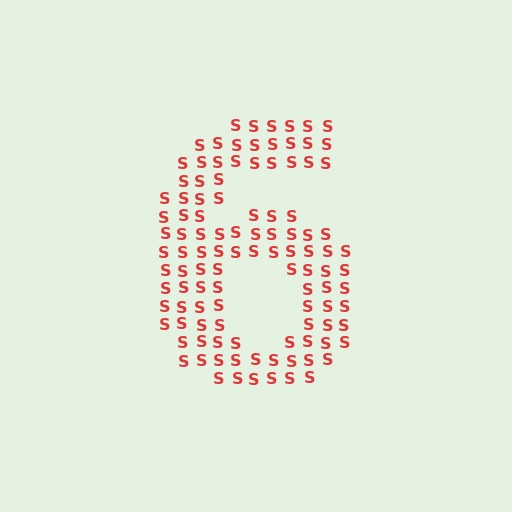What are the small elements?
The small elements are letter S's.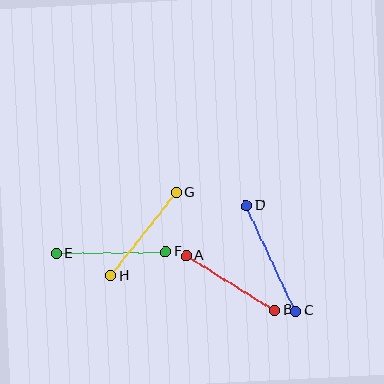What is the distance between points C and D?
The distance is approximately 116 pixels.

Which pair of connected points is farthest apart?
Points C and D are farthest apart.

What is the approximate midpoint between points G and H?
The midpoint is at approximately (144, 234) pixels.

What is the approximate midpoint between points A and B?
The midpoint is at approximately (231, 283) pixels.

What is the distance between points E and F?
The distance is approximately 110 pixels.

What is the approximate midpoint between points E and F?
The midpoint is at approximately (111, 252) pixels.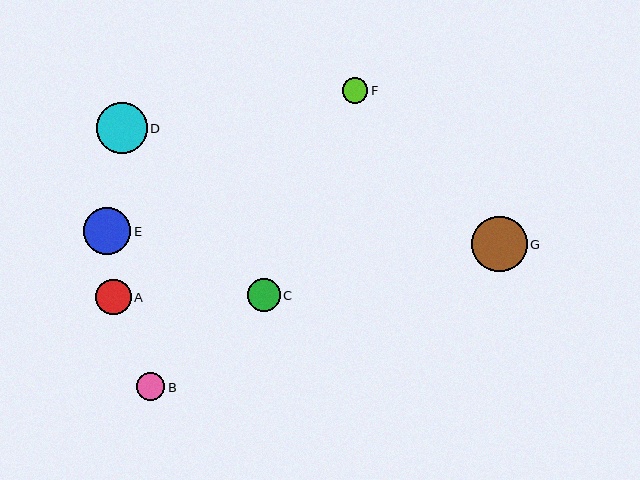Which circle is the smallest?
Circle F is the smallest with a size of approximately 26 pixels.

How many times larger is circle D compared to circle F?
Circle D is approximately 2.0 times the size of circle F.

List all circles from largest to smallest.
From largest to smallest: G, D, E, A, C, B, F.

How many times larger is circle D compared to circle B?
Circle D is approximately 1.8 times the size of circle B.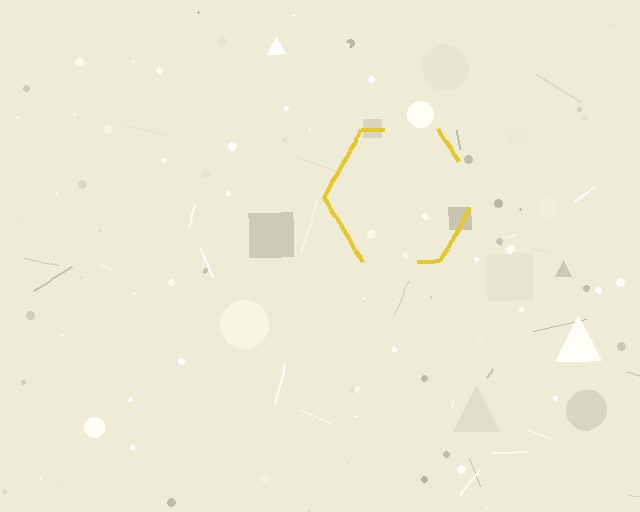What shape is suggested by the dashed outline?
The dashed outline suggests a hexagon.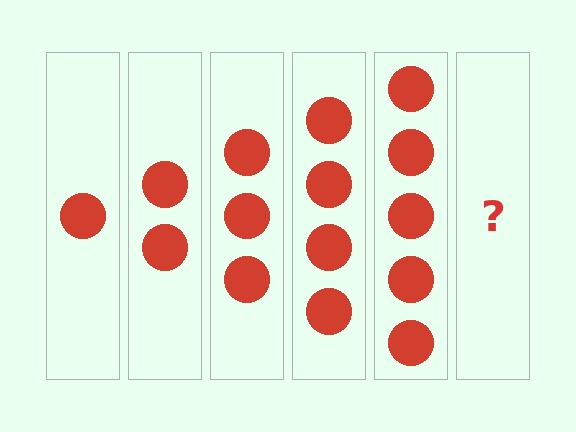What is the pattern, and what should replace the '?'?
The pattern is that each step adds one more circle. The '?' should be 6 circles.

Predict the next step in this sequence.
The next step is 6 circles.